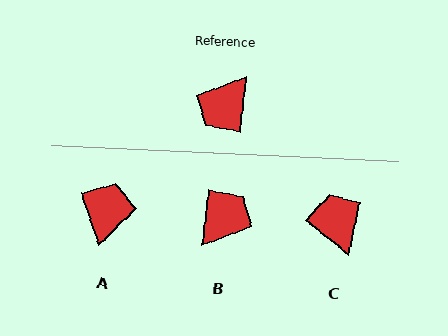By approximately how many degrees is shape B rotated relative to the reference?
Approximately 180 degrees counter-clockwise.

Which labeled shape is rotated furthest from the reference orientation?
B, about 180 degrees away.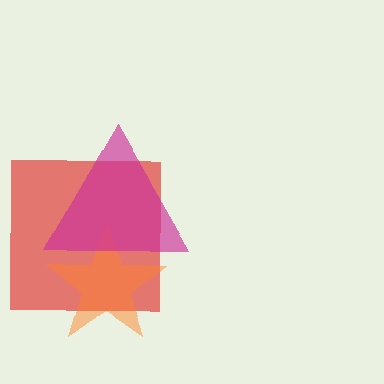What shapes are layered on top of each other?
The layered shapes are: a red square, an orange star, a magenta triangle.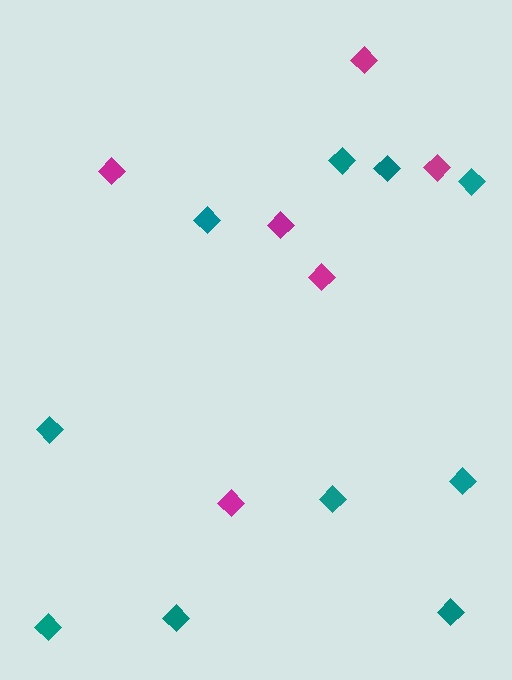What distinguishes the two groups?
There are 2 groups: one group of magenta diamonds (6) and one group of teal diamonds (10).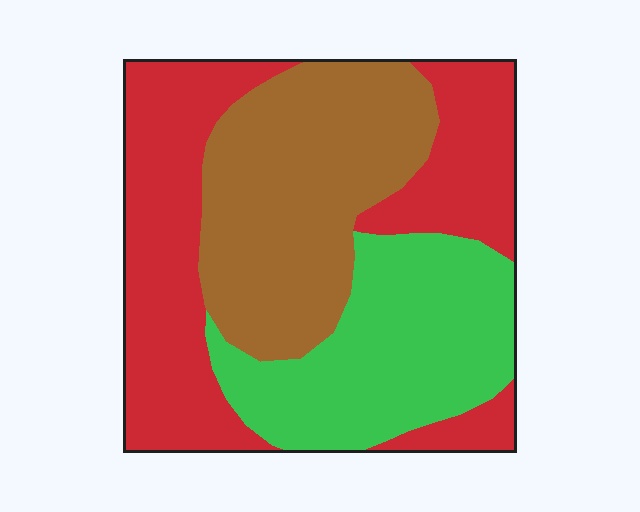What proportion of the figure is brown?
Brown takes up about one third (1/3) of the figure.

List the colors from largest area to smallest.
From largest to smallest: red, brown, green.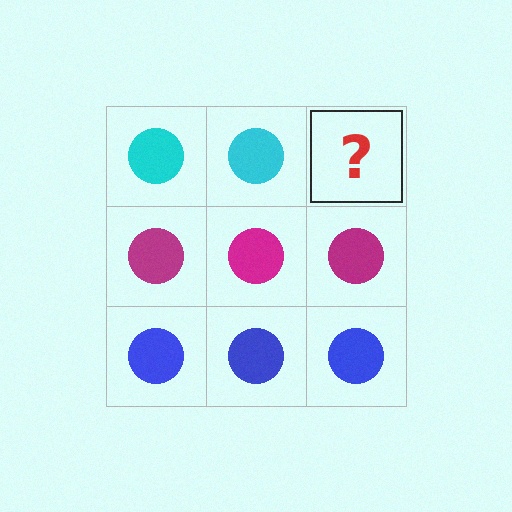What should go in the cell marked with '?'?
The missing cell should contain a cyan circle.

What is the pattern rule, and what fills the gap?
The rule is that each row has a consistent color. The gap should be filled with a cyan circle.